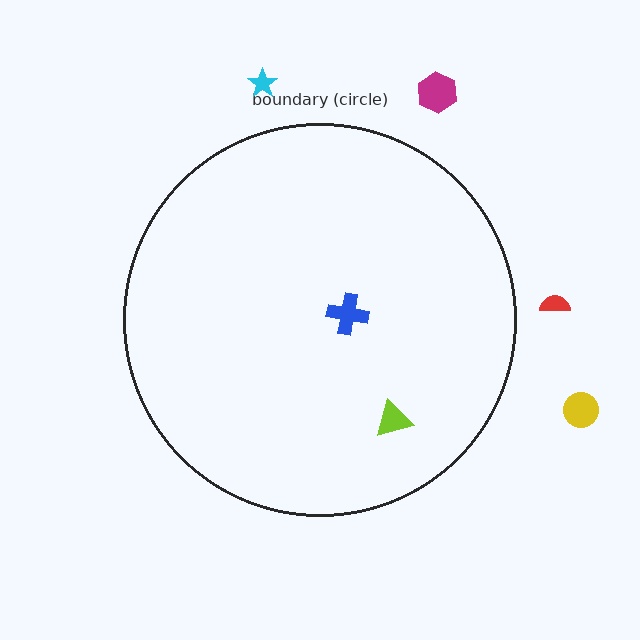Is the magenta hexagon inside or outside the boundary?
Outside.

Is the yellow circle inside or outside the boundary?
Outside.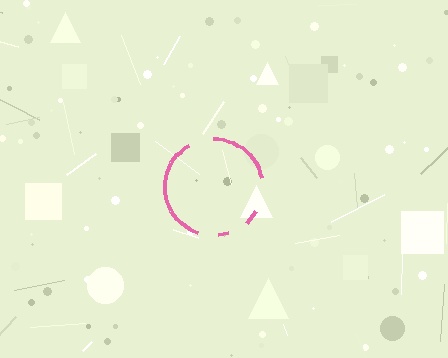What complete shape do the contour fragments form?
The contour fragments form a circle.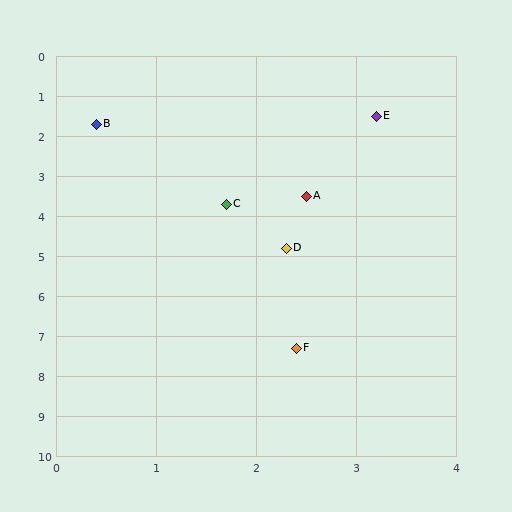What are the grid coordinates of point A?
Point A is at approximately (2.5, 3.5).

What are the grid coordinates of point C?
Point C is at approximately (1.7, 3.7).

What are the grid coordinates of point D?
Point D is at approximately (2.3, 4.8).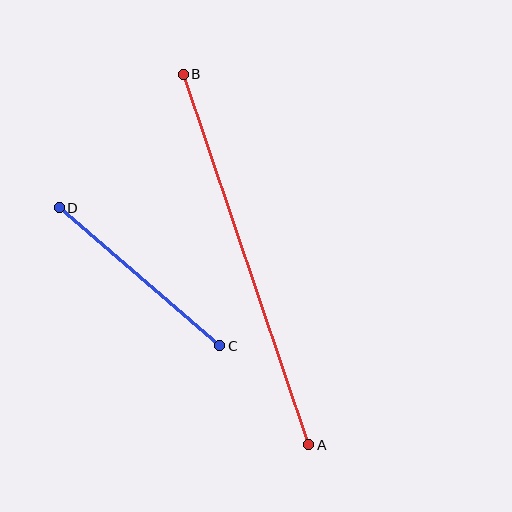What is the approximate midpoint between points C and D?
The midpoint is at approximately (140, 277) pixels.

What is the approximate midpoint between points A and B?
The midpoint is at approximately (246, 259) pixels.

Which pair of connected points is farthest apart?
Points A and B are farthest apart.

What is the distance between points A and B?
The distance is approximately 391 pixels.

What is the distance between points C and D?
The distance is approximately 212 pixels.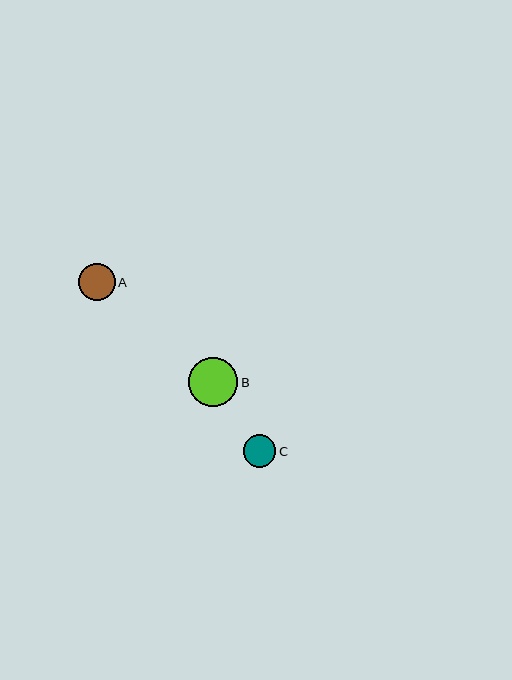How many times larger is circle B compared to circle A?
Circle B is approximately 1.3 times the size of circle A.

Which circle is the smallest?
Circle C is the smallest with a size of approximately 33 pixels.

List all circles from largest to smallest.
From largest to smallest: B, A, C.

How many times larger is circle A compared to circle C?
Circle A is approximately 1.1 times the size of circle C.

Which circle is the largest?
Circle B is the largest with a size of approximately 49 pixels.